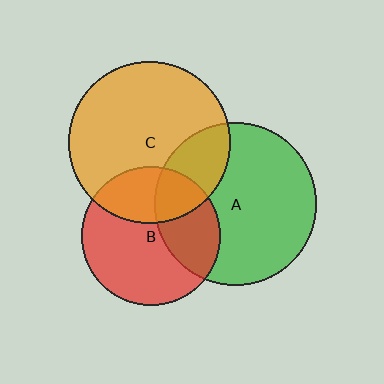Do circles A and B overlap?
Yes.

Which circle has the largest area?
Circle A (green).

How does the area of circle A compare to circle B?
Approximately 1.4 times.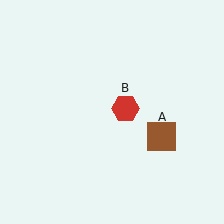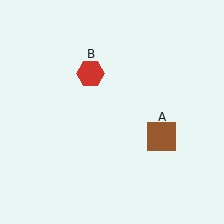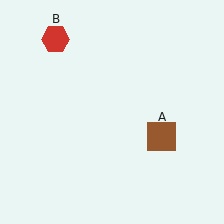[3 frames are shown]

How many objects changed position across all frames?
1 object changed position: red hexagon (object B).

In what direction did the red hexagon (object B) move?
The red hexagon (object B) moved up and to the left.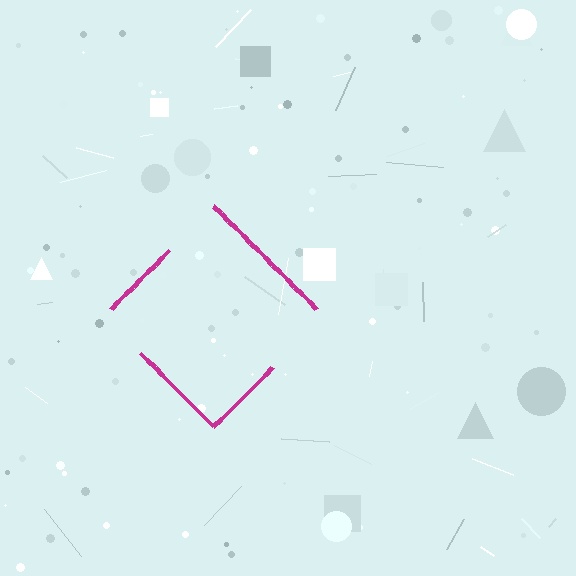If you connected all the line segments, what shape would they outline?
They would outline a diamond.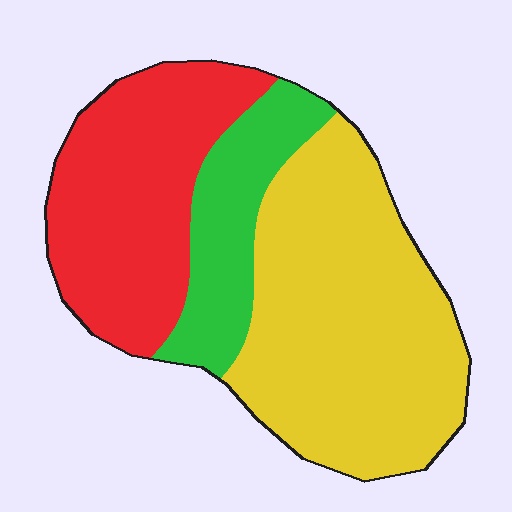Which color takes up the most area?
Yellow, at roughly 50%.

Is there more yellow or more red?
Yellow.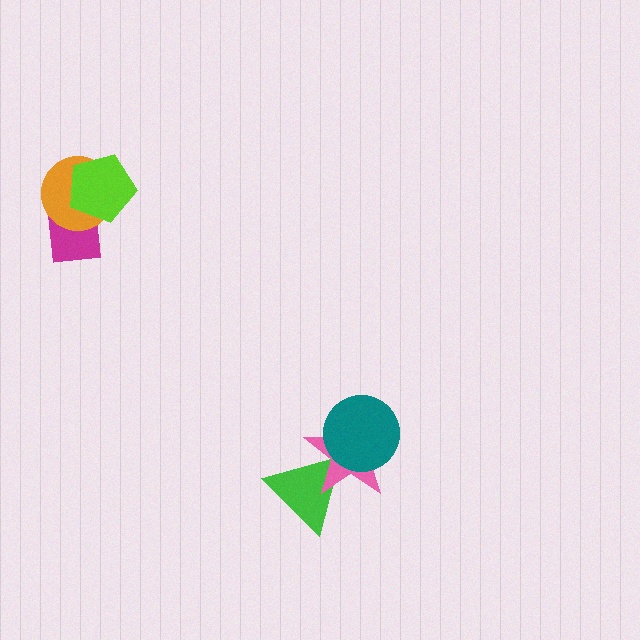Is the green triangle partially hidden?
Yes, it is partially covered by another shape.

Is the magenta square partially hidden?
Yes, it is partially covered by another shape.